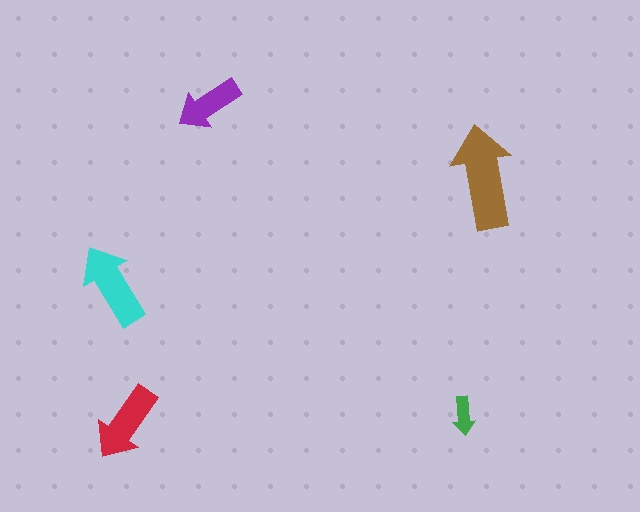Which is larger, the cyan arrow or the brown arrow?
The brown one.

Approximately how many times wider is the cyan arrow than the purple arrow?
About 1.5 times wider.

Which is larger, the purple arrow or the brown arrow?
The brown one.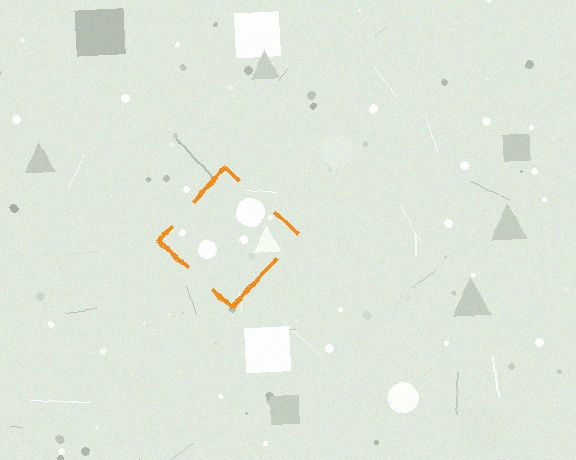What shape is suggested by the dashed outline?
The dashed outline suggests a diamond.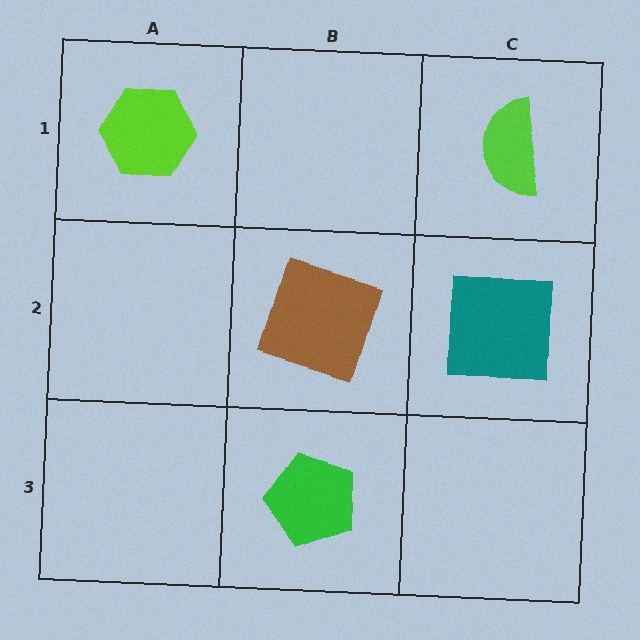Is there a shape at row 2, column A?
No, that cell is empty.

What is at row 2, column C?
A teal square.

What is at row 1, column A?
A lime hexagon.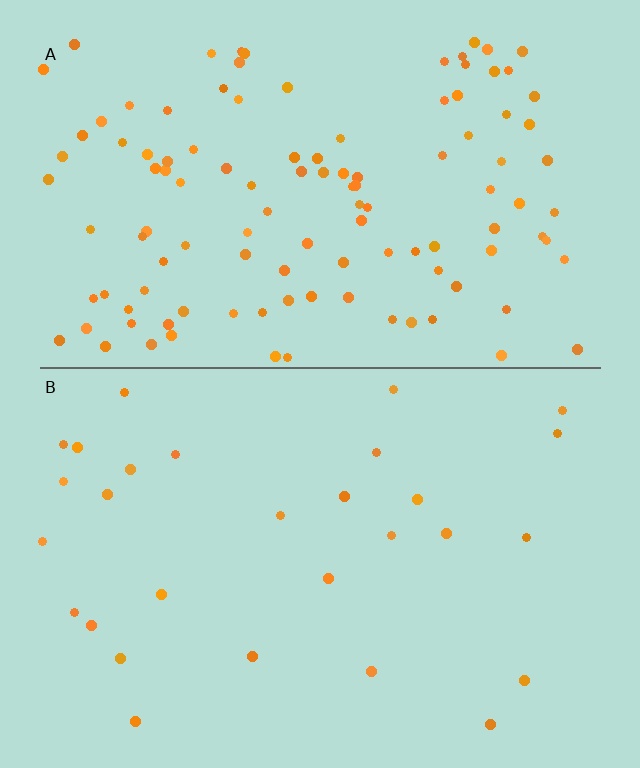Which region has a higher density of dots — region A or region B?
A (the top).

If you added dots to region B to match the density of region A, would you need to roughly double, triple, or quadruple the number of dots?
Approximately quadruple.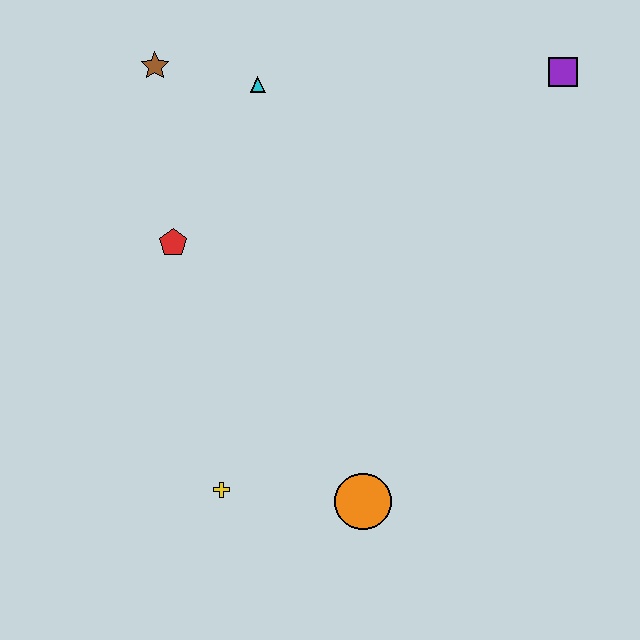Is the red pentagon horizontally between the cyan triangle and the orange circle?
No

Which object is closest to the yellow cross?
The orange circle is closest to the yellow cross.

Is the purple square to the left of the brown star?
No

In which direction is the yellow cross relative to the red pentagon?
The yellow cross is below the red pentagon.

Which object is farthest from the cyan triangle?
The orange circle is farthest from the cyan triangle.